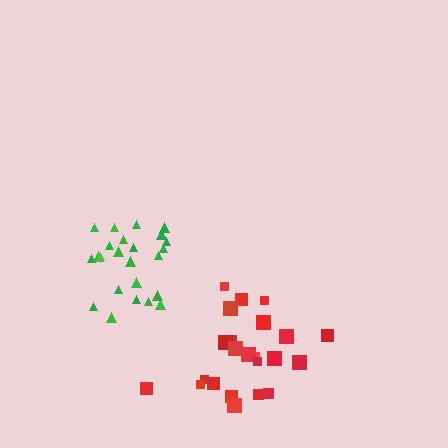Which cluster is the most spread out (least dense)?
Red.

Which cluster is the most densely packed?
Green.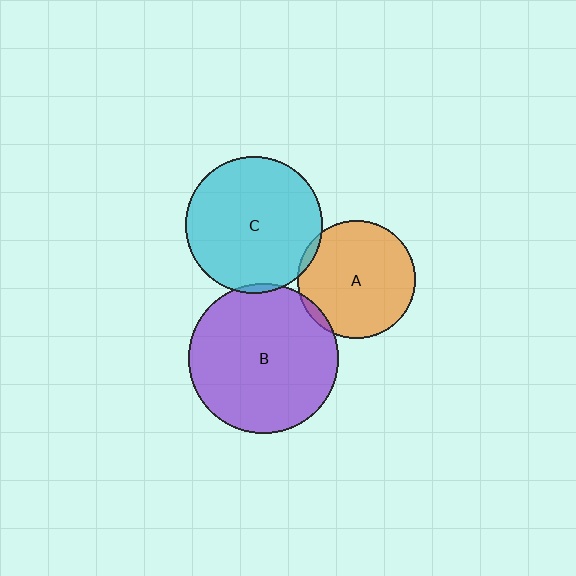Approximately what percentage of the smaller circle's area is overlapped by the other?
Approximately 5%.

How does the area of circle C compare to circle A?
Approximately 1.4 times.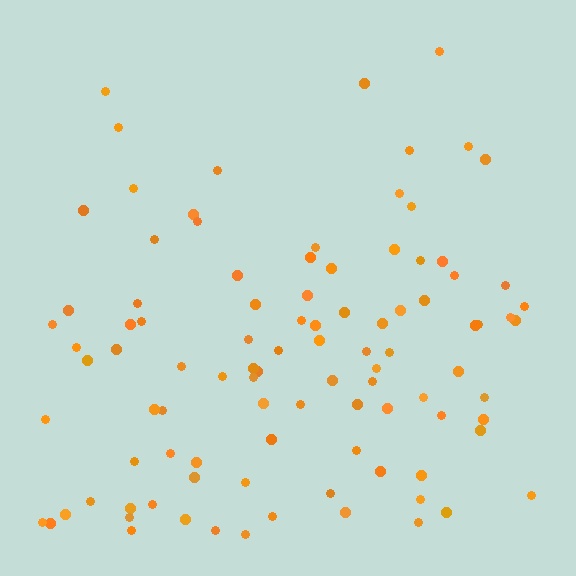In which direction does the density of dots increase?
From top to bottom, with the bottom side densest.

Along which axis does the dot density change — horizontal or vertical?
Vertical.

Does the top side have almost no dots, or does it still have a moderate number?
Still a moderate number, just noticeably fewer than the bottom.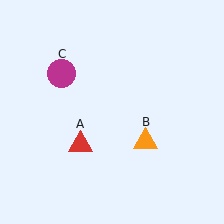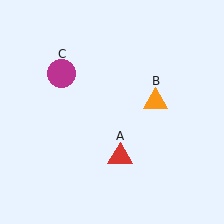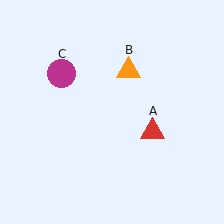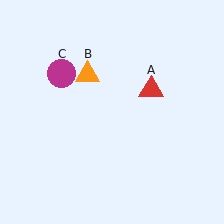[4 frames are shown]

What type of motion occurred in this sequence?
The red triangle (object A), orange triangle (object B) rotated counterclockwise around the center of the scene.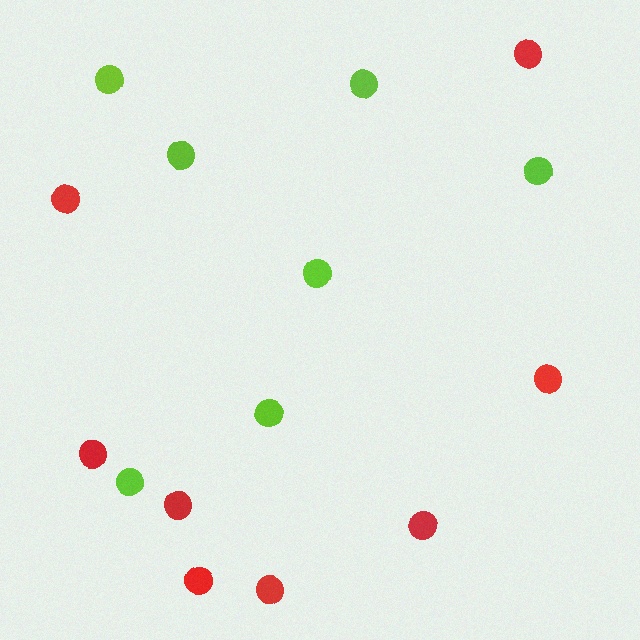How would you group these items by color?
There are 2 groups: one group of lime circles (7) and one group of red circles (8).